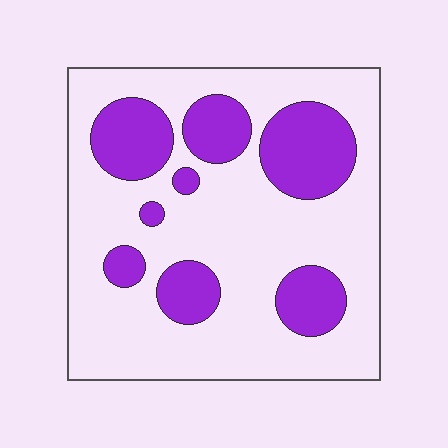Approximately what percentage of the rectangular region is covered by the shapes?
Approximately 25%.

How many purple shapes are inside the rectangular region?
8.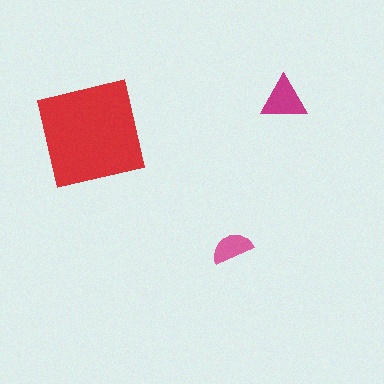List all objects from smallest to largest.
The pink semicircle, the magenta triangle, the red square.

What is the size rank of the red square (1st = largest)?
1st.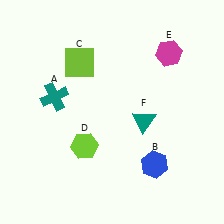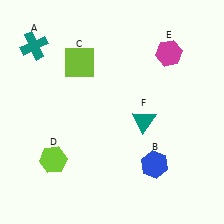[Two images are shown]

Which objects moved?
The objects that moved are: the teal cross (A), the lime hexagon (D).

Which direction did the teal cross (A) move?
The teal cross (A) moved up.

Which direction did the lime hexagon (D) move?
The lime hexagon (D) moved left.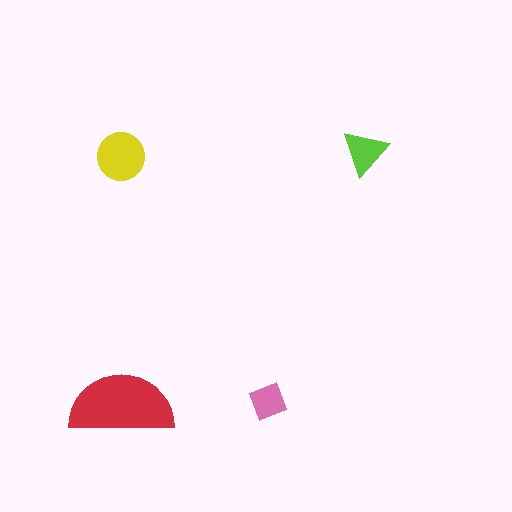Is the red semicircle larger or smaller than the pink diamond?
Larger.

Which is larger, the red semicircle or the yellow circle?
The red semicircle.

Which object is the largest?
The red semicircle.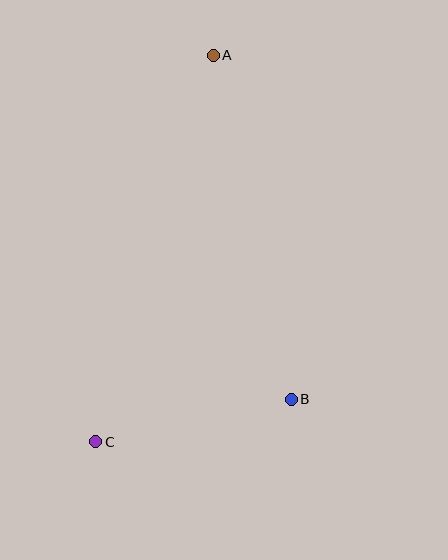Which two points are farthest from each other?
Points A and C are farthest from each other.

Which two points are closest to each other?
Points B and C are closest to each other.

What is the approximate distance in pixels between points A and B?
The distance between A and B is approximately 353 pixels.